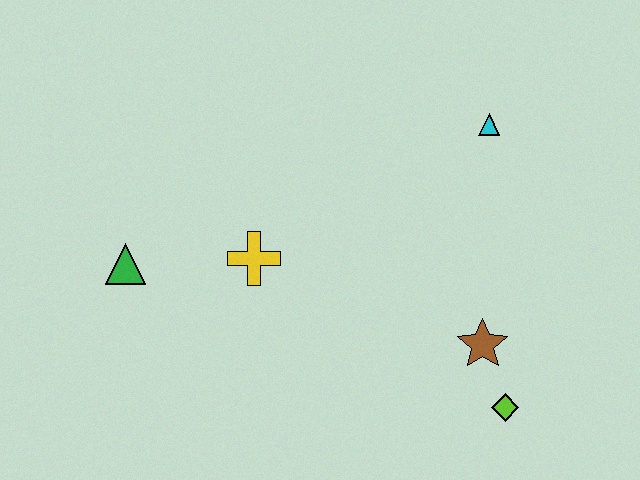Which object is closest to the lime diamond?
The brown star is closest to the lime diamond.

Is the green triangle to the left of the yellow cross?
Yes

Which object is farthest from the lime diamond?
The green triangle is farthest from the lime diamond.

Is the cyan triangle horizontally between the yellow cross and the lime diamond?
Yes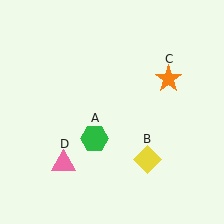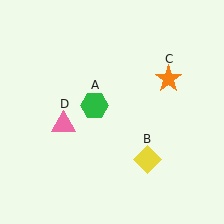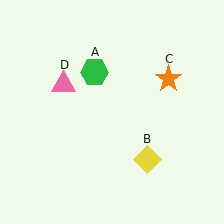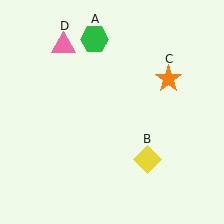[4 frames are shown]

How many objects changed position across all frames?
2 objects changed position: green hexagon (object A), pink triangle (object D).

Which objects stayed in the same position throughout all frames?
Yellow diamond (object B) and orange star (object C) remained stationary.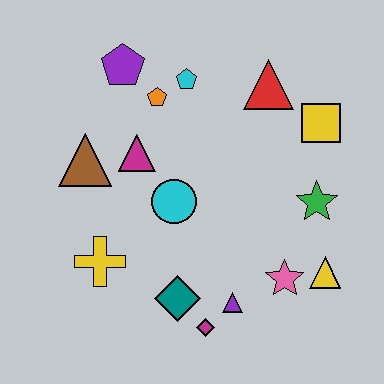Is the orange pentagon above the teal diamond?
Yes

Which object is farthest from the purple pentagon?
The yellow triangle is farthest from the purple pentagon.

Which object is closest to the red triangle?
The yellow square is closest to the red triangle.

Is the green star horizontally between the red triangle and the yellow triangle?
Yes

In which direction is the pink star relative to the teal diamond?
The pink star is to the right of the teal diamond.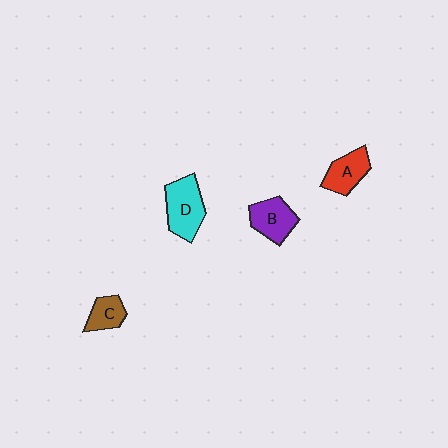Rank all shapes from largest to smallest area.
From largest to smallest: D (cyan), B (purple), A (red), C (brown).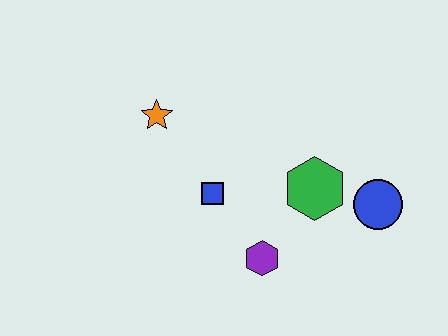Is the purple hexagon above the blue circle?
No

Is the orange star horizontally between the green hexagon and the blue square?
No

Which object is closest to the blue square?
The purple hexagon is closest to the blue square.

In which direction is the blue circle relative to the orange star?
The blue circle is to the right of the orange star.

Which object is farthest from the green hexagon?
The orange star is farthest from the green hexagon.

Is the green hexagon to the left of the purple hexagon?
No